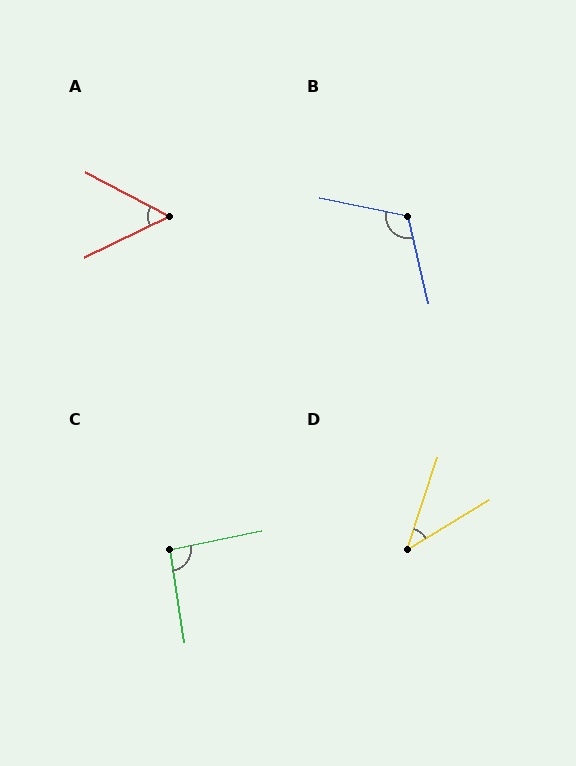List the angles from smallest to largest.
D (41°), A (54°), C (93°), B (115°).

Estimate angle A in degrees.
Approximately 54 degrees.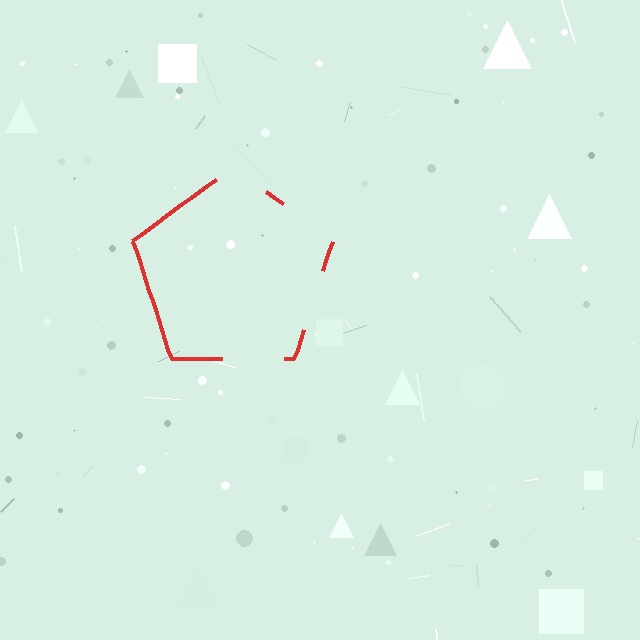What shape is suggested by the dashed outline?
The dashed outline suggests a pentagon.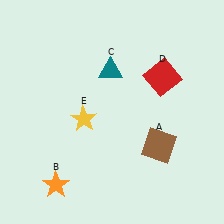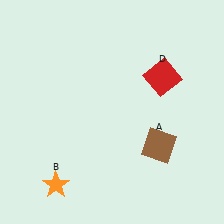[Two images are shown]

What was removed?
The teal triangle (C), the yellow star (E) were removed in Image 2.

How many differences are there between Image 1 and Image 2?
There are 2 differences between the two images.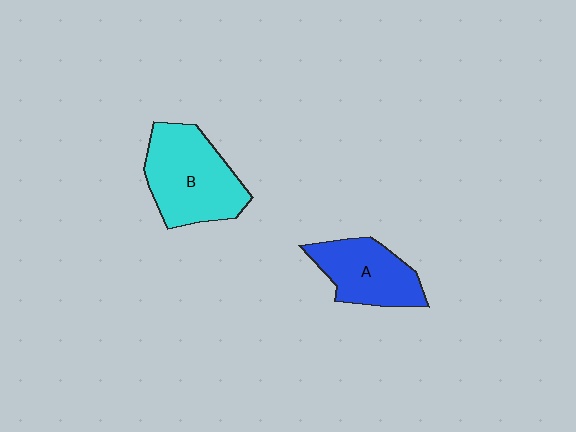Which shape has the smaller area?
Shape A (blue).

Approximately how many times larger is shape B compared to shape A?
Approximately 1.4 times.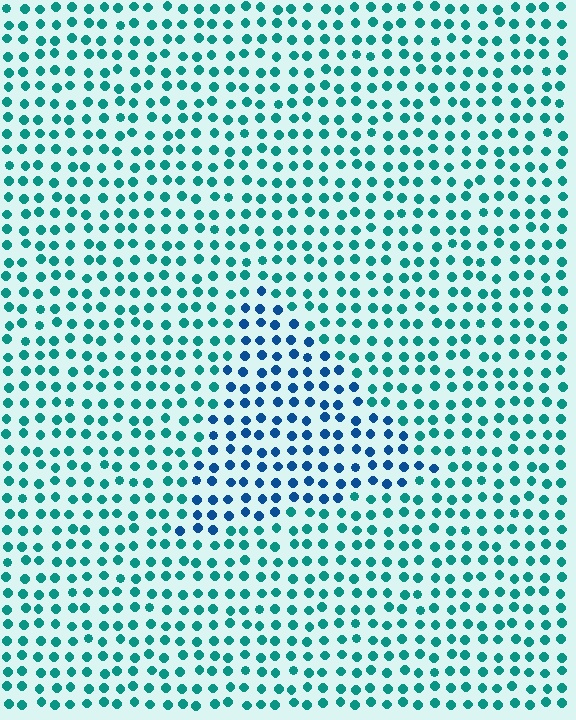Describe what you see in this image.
The image is filled with small teal elements in a uniform arrangement. A triangle-shaped region is visible where the elements are tinted to a slightly different hue, forming a subtle color boundary.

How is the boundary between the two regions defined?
The boundary is defined purely by a slight shift in hue (about 38 degrees). Spacing, size, and orientation are identical on both sides.